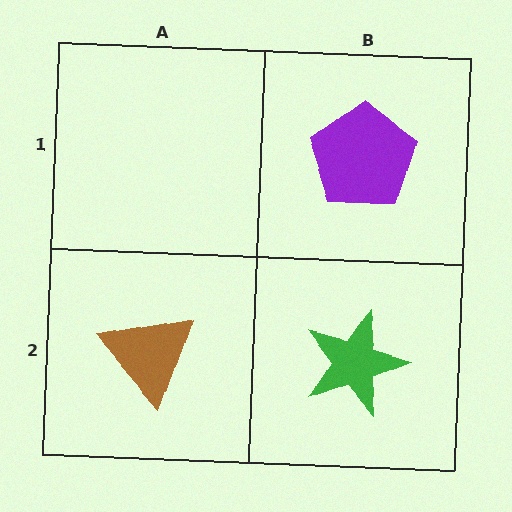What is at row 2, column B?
A green star.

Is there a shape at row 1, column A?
No, that cell is empty.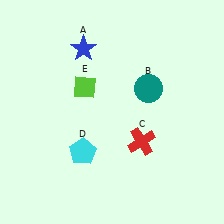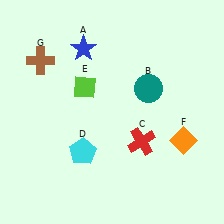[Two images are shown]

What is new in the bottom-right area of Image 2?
An orange diamond (F) was added in the bottom-right area of Image 2.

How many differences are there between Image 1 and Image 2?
There are 2 differences between the two images.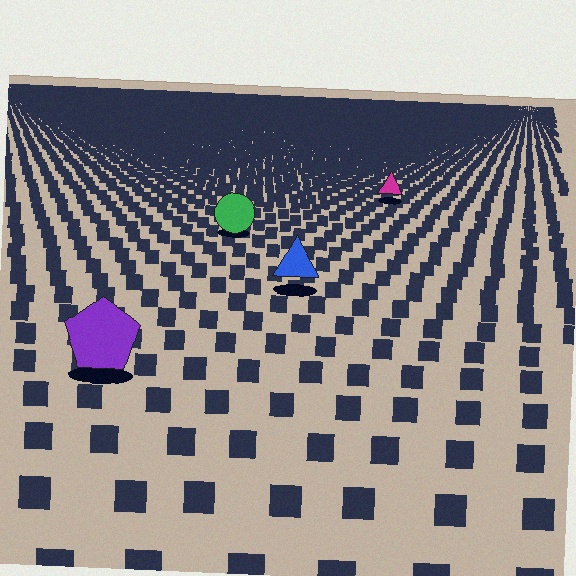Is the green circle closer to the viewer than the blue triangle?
No. The blue triangle is closer — you can tell from the texture gradient: the ground texture is coarser near it.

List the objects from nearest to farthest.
From nearest to farthest: the purple pentagon, the blue triangle, the green circle, the magenta triangle.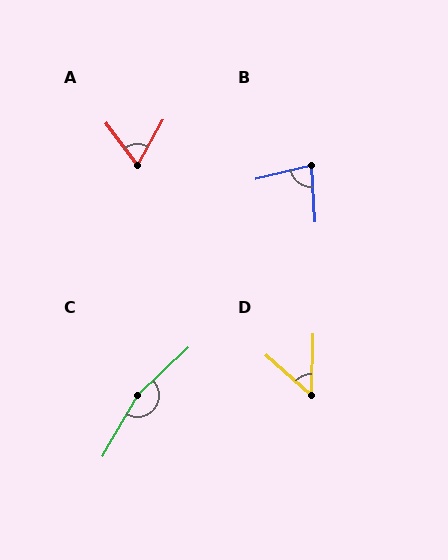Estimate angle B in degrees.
Approximately 80 degrees.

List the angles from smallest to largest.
D (50°), A (65°), B (80°), C (163°).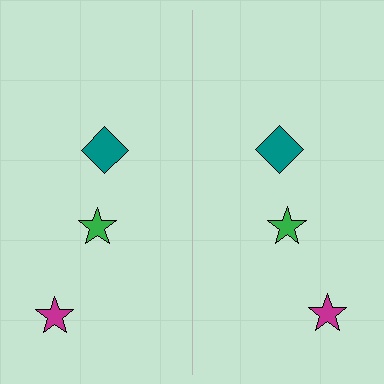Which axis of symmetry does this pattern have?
The pattern has a vertical axis of symmetry running through the center of the image.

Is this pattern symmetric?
Yes, this pattern has bilateral (reflection) symmetry.